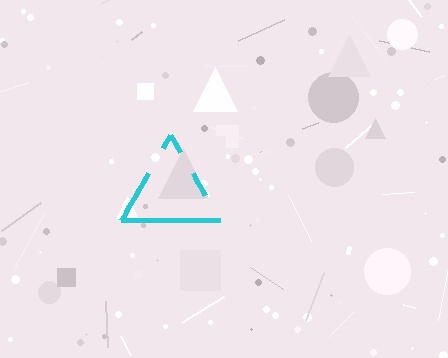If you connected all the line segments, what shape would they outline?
They would outline a triangle.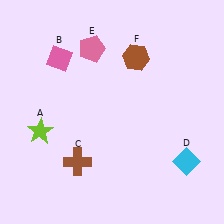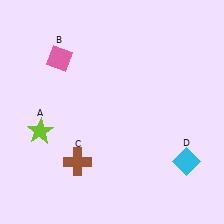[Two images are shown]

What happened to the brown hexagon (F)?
The brown hexagon (F) was removed in Image 2. It was in the top-right area of Image 1.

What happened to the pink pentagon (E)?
The pink pentagon (E) was removed in Image 2. It was in the top-left area of Image 1.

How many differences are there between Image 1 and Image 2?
There are 2 differences between the two images.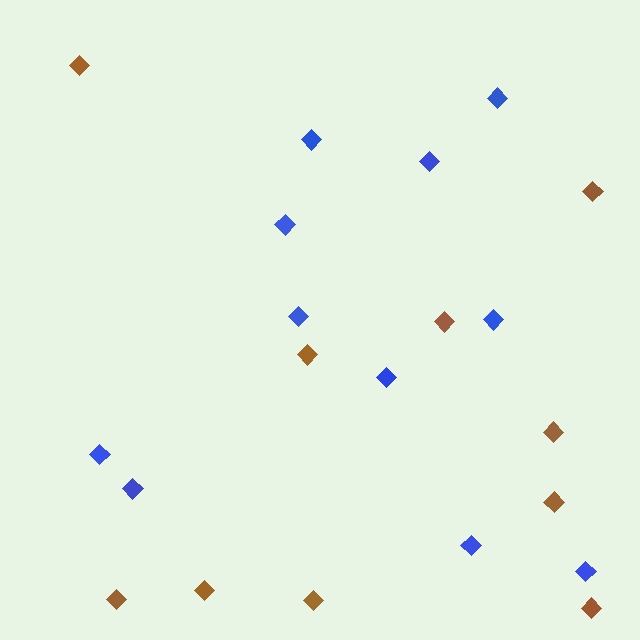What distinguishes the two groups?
There are 2 groups: one group of blue diamonds (11) and one group of brown diamonds (10).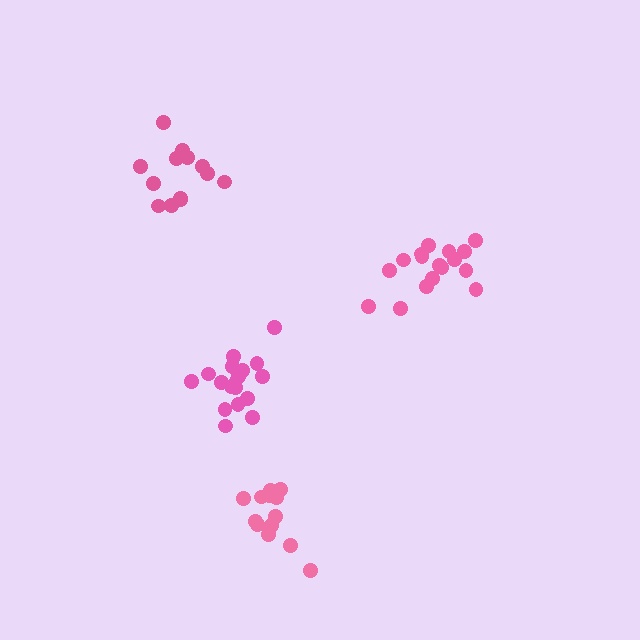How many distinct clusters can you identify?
There are 4 distinct clusters.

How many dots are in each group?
Group 1: 13 dots, Group 2: 18 dots, Group 3: 13 dots, Group 4: 17 dots (61 total).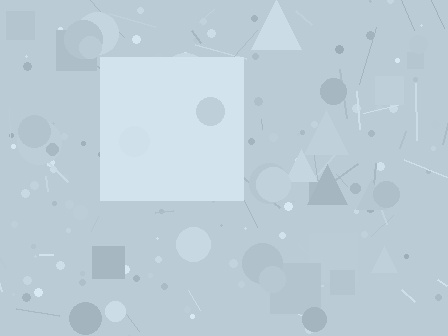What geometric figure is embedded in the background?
A square is embedded in the background.